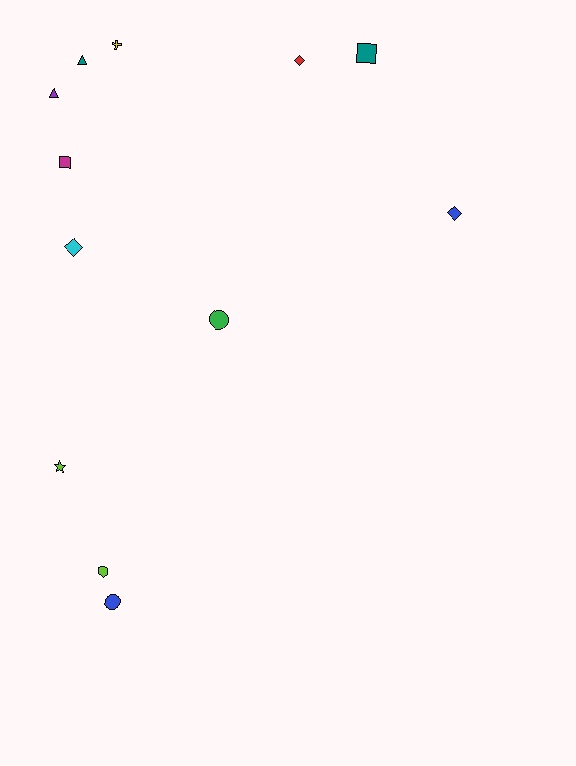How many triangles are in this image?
There are 2 triangles.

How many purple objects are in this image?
There is 1 purple object.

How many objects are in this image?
There are 12 objects.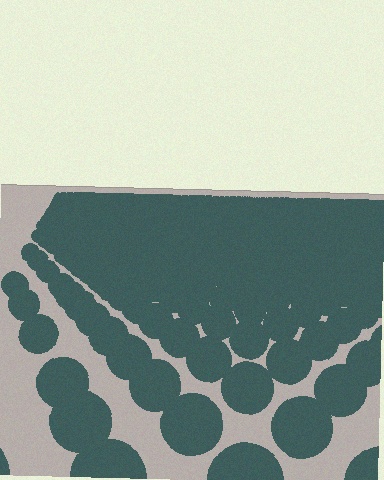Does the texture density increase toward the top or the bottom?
Density increases toward the top.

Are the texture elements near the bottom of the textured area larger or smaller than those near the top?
Larger. Near the bottom, elements are closer to the viewer and appear at a bigger on-screen size.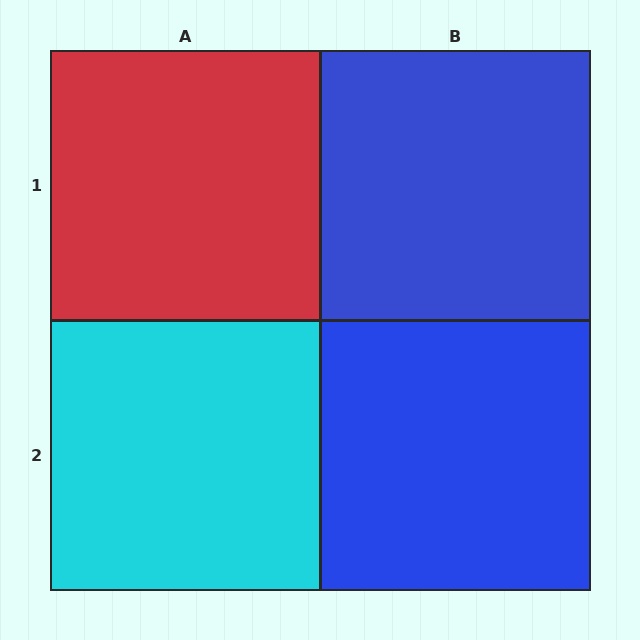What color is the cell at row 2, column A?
Cyan.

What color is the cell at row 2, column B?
Blue.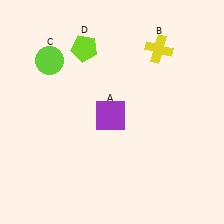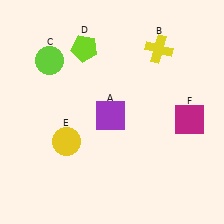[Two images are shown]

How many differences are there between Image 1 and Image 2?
There are 2 differences between the two images.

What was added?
A yellow circle (E), a magenta square (F) were added in Image 2.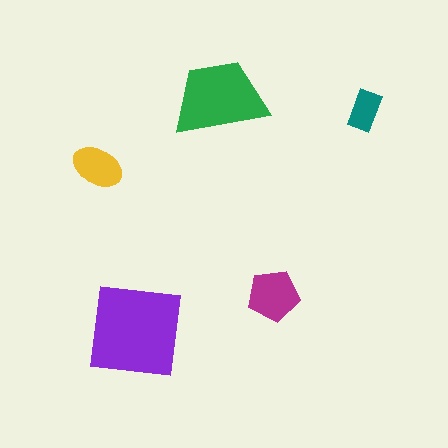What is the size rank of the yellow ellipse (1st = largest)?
4th.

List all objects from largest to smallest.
The purple square, the green trapezoid, the magenta pentagon, the yellow ellipse, the teal rectangle.